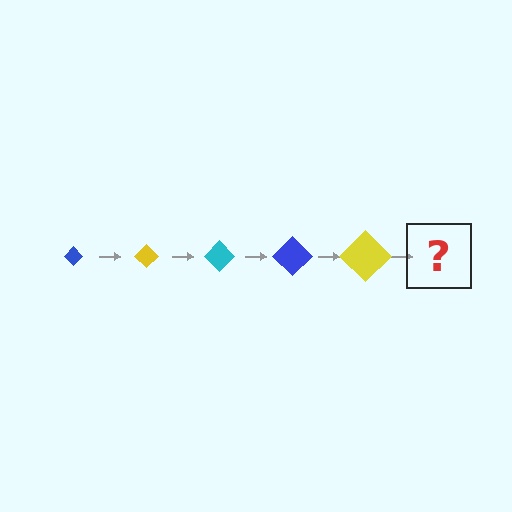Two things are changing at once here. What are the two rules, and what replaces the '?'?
The two rules are that the diamond grows larger each step and the color cycles through blue, yellow, and cyan. The '?' should be a cyan diamond, larger than the previous one.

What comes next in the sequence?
The next element should be a cyan diamond, larger than the previous one.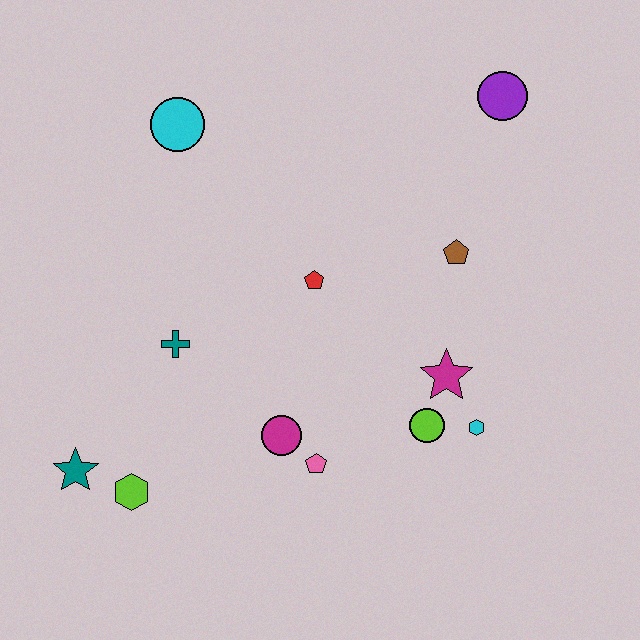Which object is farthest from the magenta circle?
The purple circle is farthest from the magenta circle.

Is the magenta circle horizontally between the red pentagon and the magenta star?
No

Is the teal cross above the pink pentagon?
Yes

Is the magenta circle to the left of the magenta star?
Yes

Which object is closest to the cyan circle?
The red pentagon is closest to the cyan circle.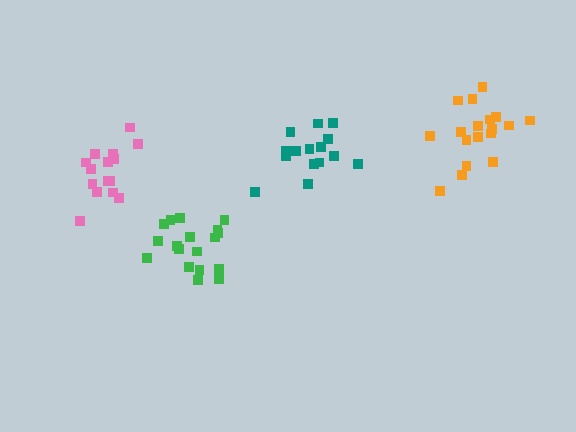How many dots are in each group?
Group 1: 15 dots, Group 2: 15 dots, Group 3: 18 dots, Group 4: 18 dots (66 total).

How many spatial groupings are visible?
There are 4 spatial groupings.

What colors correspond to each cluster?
The clusters are colored: teal, pink, green, orange.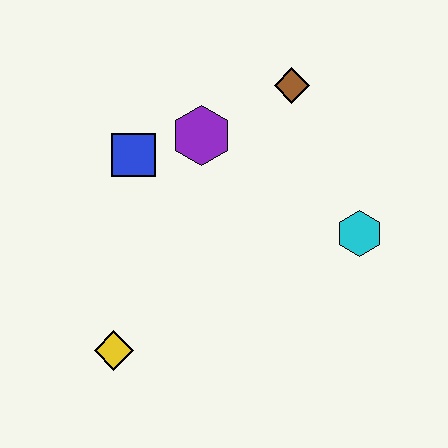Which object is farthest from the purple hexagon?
The yellow diamond is farthest from the purple hexagon.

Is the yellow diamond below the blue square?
Yes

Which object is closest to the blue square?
The purple hexagon is closest to the blue square.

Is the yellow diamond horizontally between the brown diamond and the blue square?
No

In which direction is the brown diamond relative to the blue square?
The brown diamond is to the right of the blue square.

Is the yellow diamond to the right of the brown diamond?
No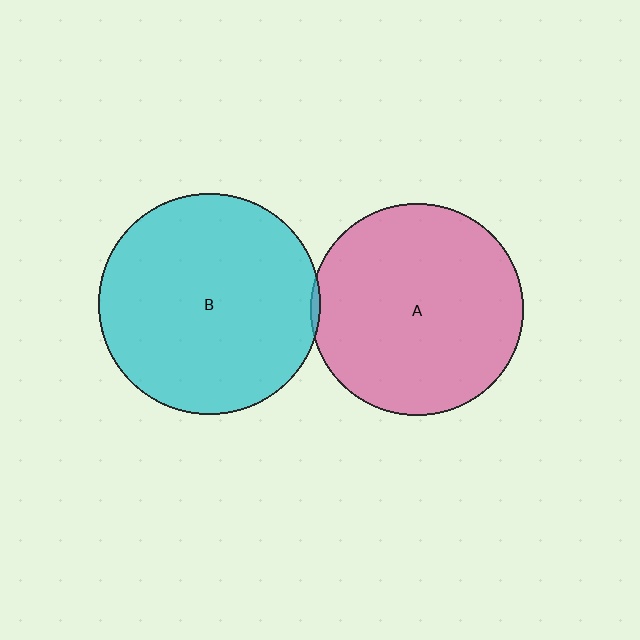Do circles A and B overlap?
Yes.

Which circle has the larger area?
Circle B (cyan).